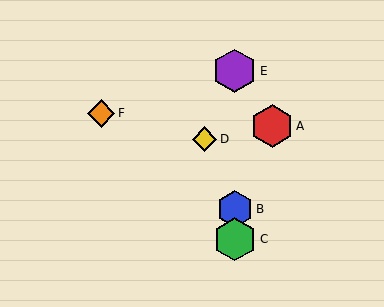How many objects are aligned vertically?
3 objects (B, C, E) are aligned vertically.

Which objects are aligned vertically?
Objects B, C, E are aligned vertically.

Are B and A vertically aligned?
No, B is at x≈235 and A is at x≈272.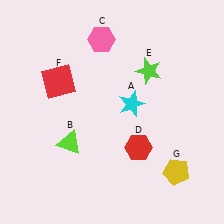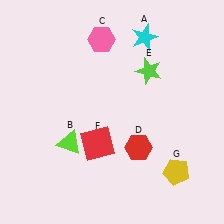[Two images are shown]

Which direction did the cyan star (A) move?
The cyan star (A) moved up.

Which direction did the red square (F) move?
The red square (F) moved down.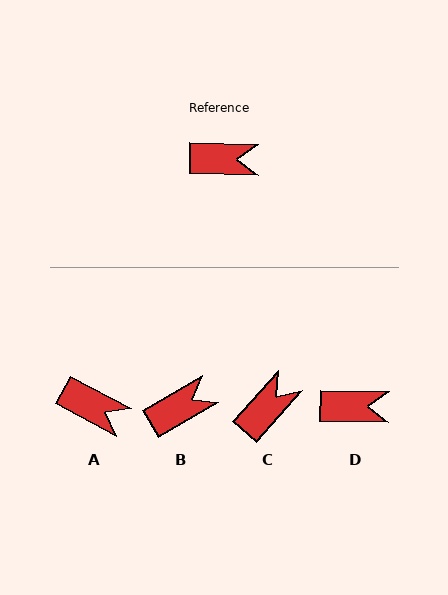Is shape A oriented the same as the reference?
No, it is off by about 27 degrees.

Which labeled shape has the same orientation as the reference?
D.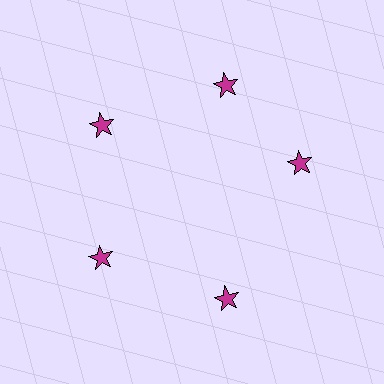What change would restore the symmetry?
The symmetry would be restored by rotating it back into even spacing with its neighbors so that all 5 stars sit at equal angles and equal distance from the center.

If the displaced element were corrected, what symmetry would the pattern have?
It would have 5-fold rotational symmetry — the pattern would map onto itself every 72 degrees.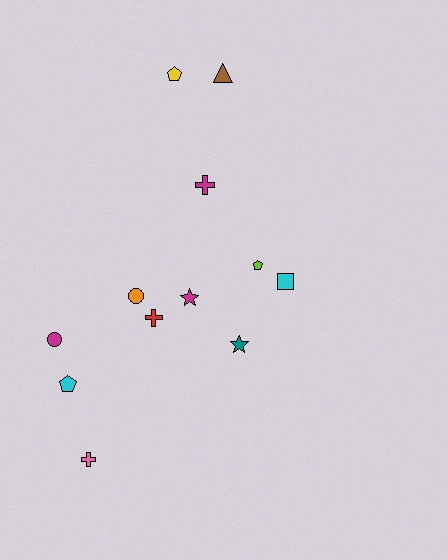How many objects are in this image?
There are 12 objects.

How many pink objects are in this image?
There is 1 pink object.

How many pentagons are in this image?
There are 3 pentagons.